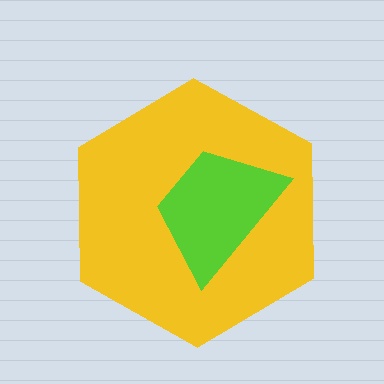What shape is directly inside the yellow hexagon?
The lime trapezoid.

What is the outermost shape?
The yellow hexagon.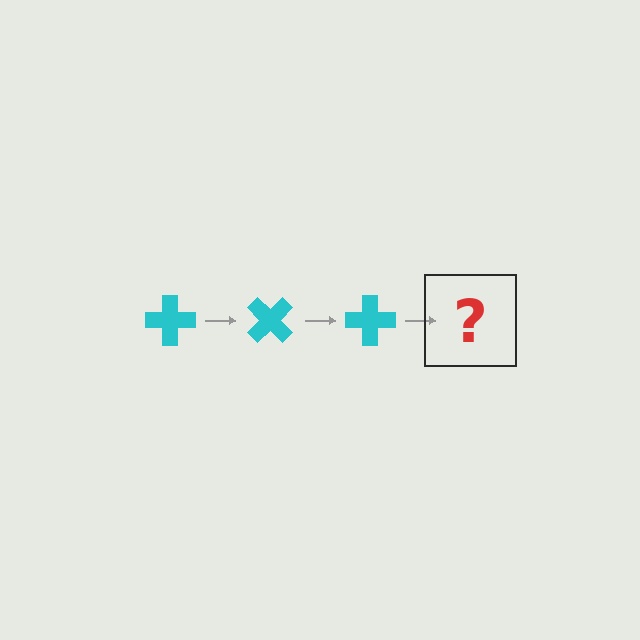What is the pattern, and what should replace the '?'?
The pattern is that the cross rotates 45 degrees each step. The '?' should be a cyan cross rotated 135 degrees.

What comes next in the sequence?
The next element should be a cyan cross rotated 135 degrees.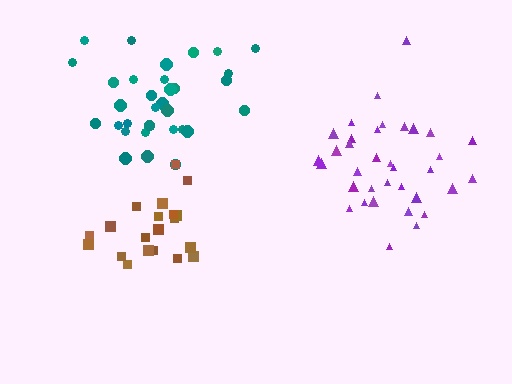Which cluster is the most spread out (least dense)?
Purple.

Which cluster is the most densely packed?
Teal.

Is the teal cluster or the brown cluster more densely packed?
Teal.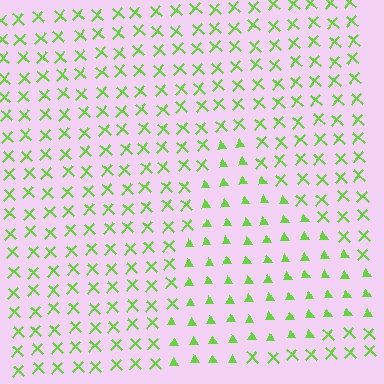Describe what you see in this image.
The image is filled with small lime elements arranged in a uniform grid. A triangle-shaped region contains triangles, while the surrounding area contains X marks. The boundary is defined purely by the change in element shape.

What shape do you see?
I see a triangle.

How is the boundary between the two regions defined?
The boundary is defined by a change in element shape: triangles inside vs. X marks outside. All elements share the same color and spacing.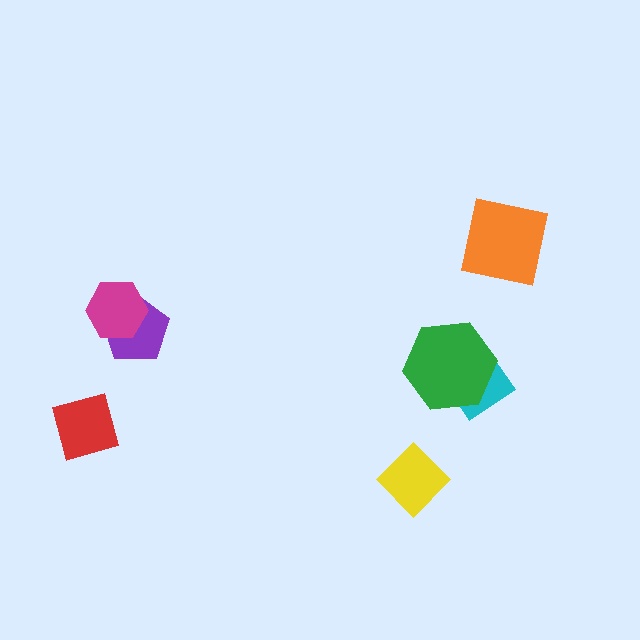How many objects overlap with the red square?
0 objects overlap with the red square.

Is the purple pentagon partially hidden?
Yes, it is partially covered by another shape.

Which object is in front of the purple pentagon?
The magenta hexagon is in front of the purple pentagon.